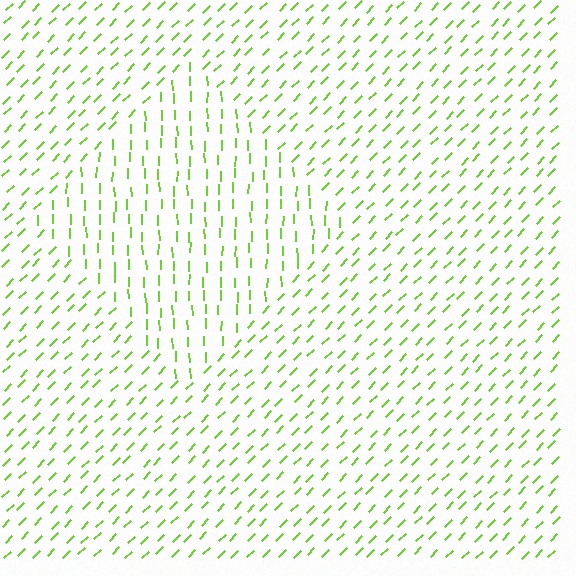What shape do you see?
I see a diamond.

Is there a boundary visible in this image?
Yes, there is a texture boundary formed by a change in line orientation.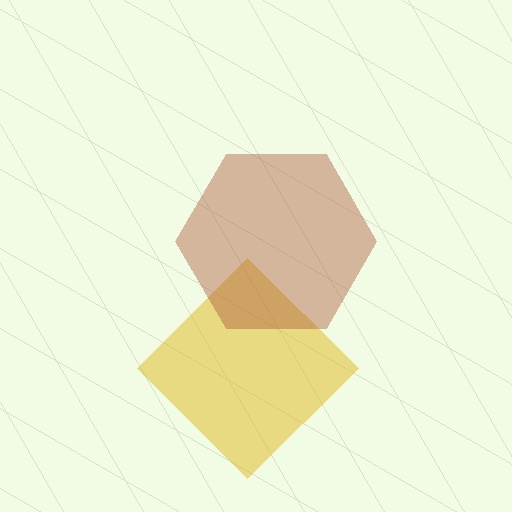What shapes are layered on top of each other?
The layered shapes are: a yellow diamond, a brown hexagon.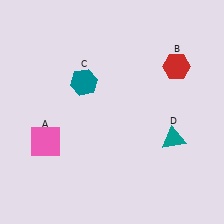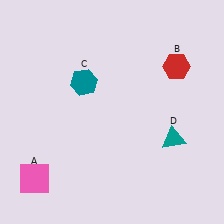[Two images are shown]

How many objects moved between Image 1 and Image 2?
1 object moved between the two images.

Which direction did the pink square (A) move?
The pink square (A) moved down.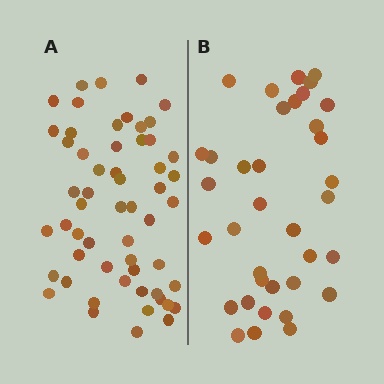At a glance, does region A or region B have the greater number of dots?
Region A (the left region) has more dots.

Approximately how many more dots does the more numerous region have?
Region A has approximately 20 more dots than region B.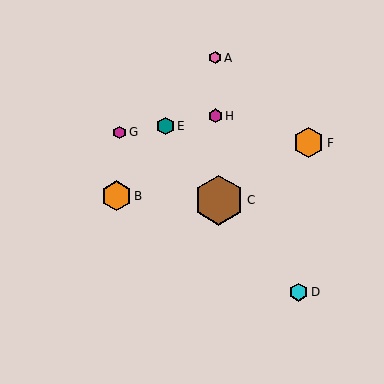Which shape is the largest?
The brown hexagon (labeled C) is the largest.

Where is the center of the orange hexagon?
The center of the orange hexagon is at (308, 143).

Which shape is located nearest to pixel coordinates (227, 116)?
The magenta hexagon (labeled H) at (215, 116) is nearest to that location.